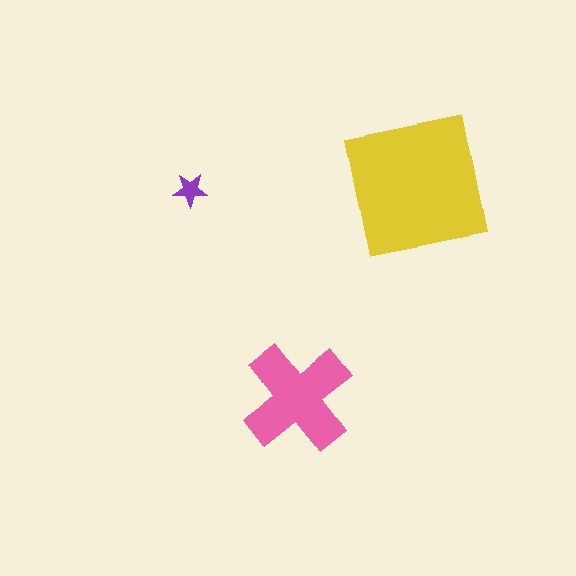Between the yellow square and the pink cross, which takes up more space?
The yellow square.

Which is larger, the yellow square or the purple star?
The yellow square.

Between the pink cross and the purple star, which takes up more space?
The pink cross.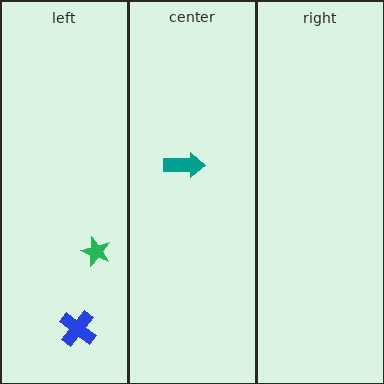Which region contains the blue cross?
The left region.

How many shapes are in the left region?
2.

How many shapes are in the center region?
1.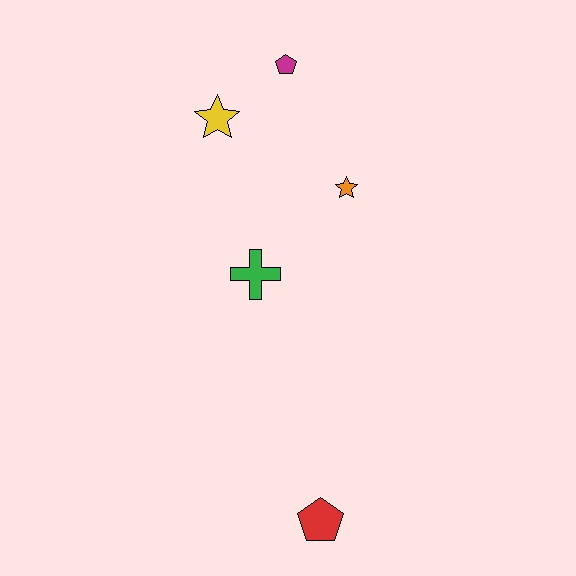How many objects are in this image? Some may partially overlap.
There are 5 objects.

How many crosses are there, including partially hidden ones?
There is 1 cross.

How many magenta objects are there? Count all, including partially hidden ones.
There is 1 magenta object.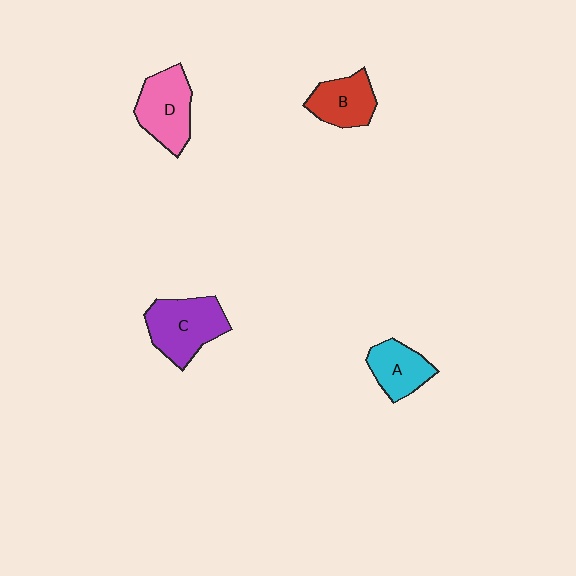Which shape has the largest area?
Shape C (purple).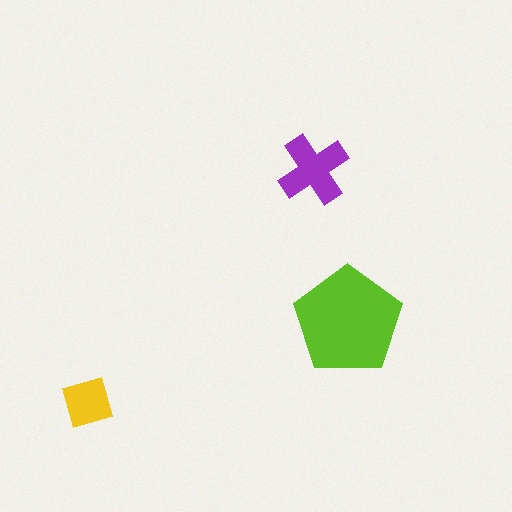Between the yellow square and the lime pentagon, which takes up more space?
The lime pentagon.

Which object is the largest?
The lime pentagon.